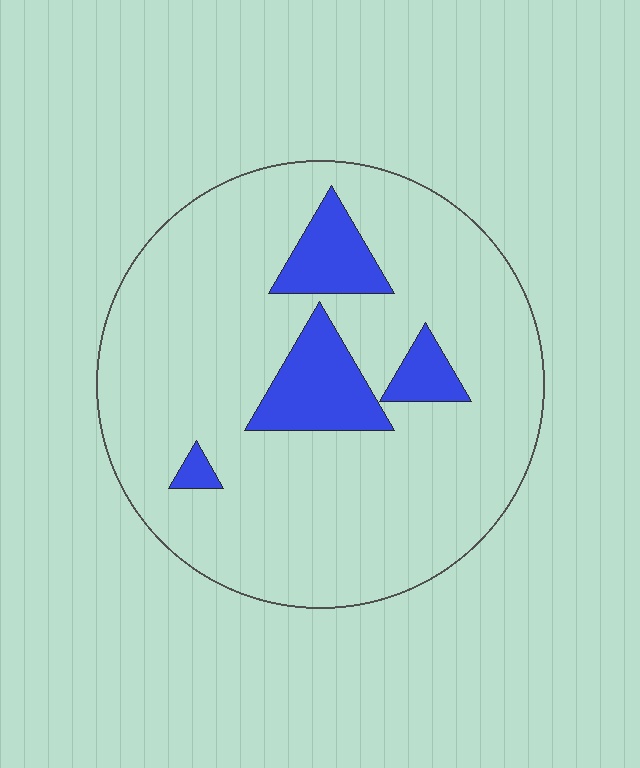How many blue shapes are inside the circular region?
4.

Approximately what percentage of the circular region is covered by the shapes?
Approximately 15%.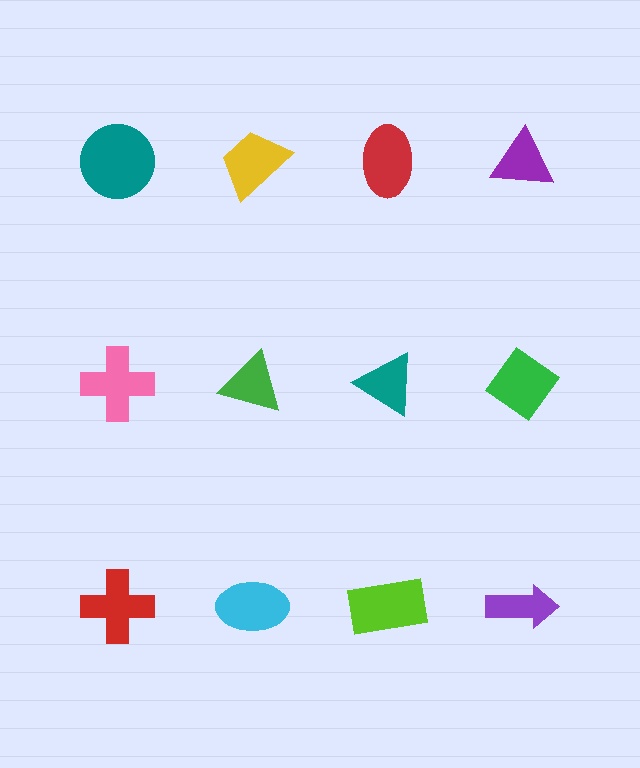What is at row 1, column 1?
A teal circle.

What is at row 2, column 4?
A green diamond.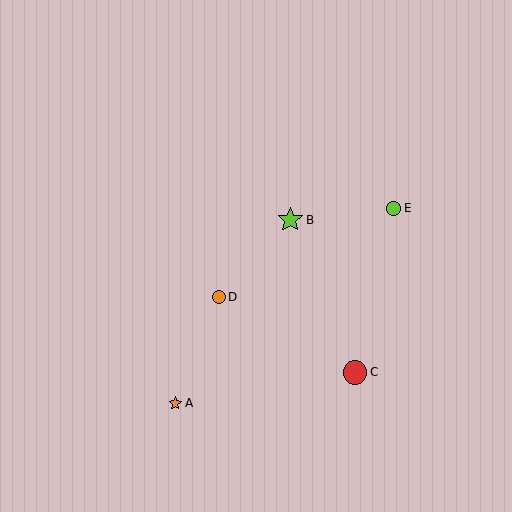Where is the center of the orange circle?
The center of the orange circle is at (219, 297).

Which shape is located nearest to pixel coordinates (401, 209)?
The lime circle (labeled E) at (394, 208) is nearest to that location.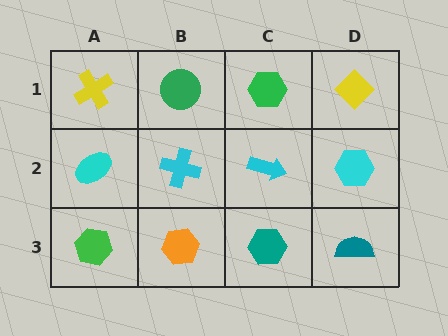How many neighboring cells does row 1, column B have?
3.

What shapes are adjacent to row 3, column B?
A cyan cross (row 2, column B), a green hexagon (row 3, column A), a teal hexagon (row 3, column C).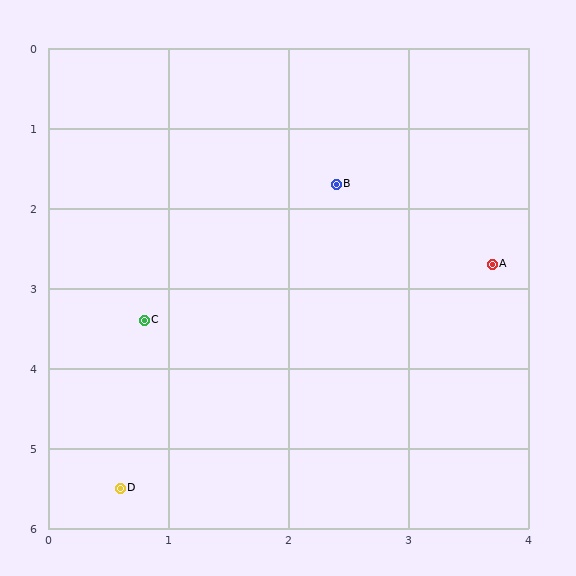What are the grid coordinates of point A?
Point A is at approximately (3.7, 2.7).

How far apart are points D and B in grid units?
Points D and B are about 4.2 grid units apart.